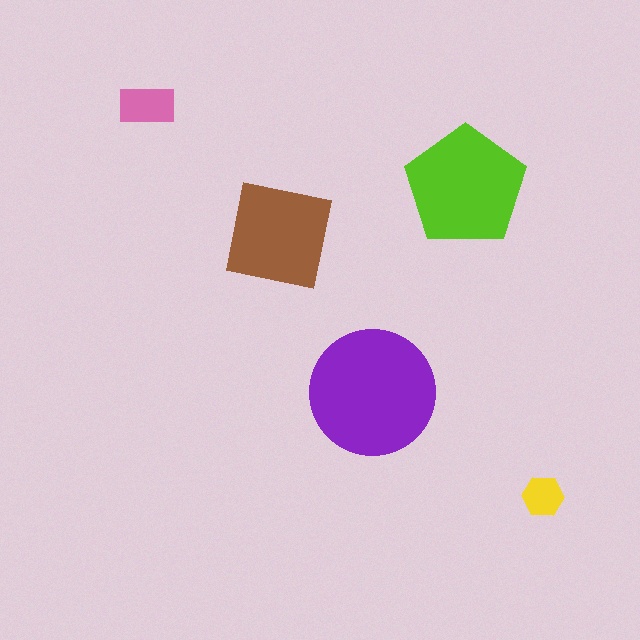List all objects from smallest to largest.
The yellow hexagon, the pink rectangle, the brown square, the lime pentagon, the purple circle.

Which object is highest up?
The pink rectangle is topmost.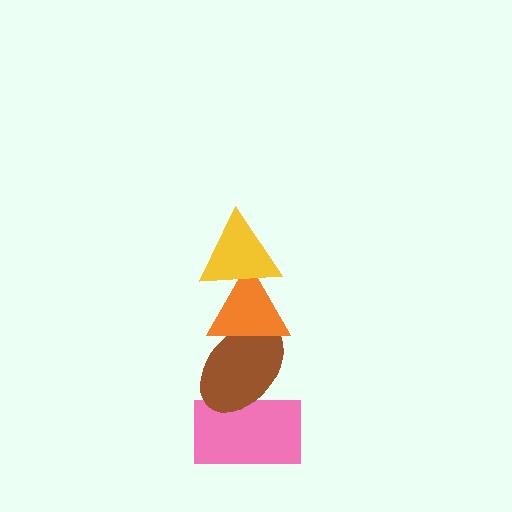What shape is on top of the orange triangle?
The yellow triangle is on top of the orange triangle.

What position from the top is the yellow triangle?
The yellow triangle is 1st from the top.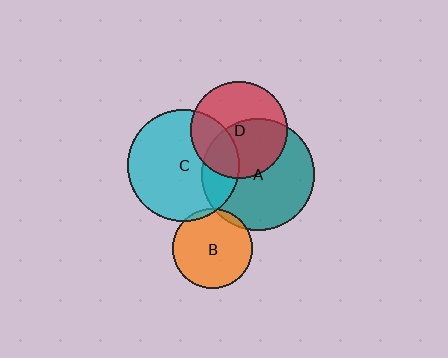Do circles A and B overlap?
Yes.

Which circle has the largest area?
Circle A (teal).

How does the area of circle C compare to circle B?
Approximately 1.9 times.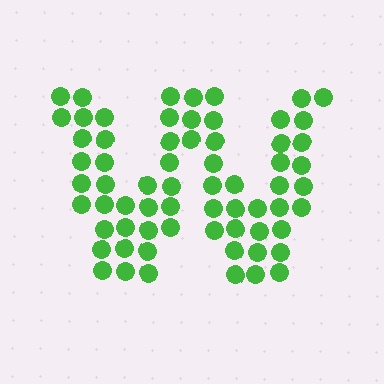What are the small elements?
The small elements are circles.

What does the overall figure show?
The overall figure shows the letter W.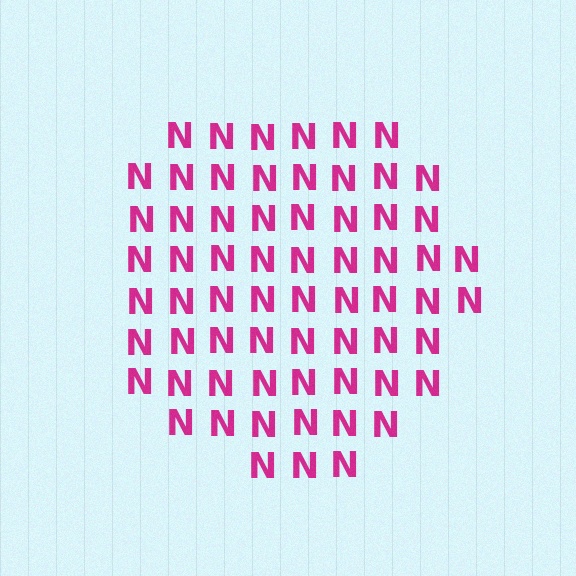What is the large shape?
The large shape is a circle.